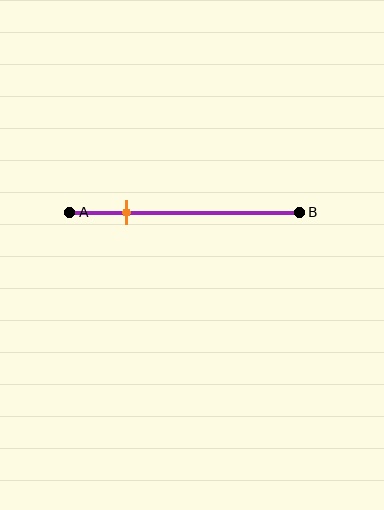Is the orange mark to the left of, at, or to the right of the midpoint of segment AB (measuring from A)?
The orange mark is to the left of the midpoint of segment AB.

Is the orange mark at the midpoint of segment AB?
No, the mark is at about 25% from A, not at the 50% midpoint.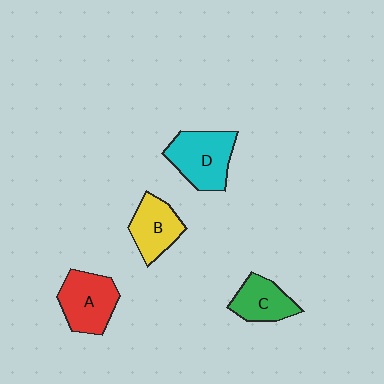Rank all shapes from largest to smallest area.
From largest to smallest: D (cyan), A (red), B (yellow), C (green).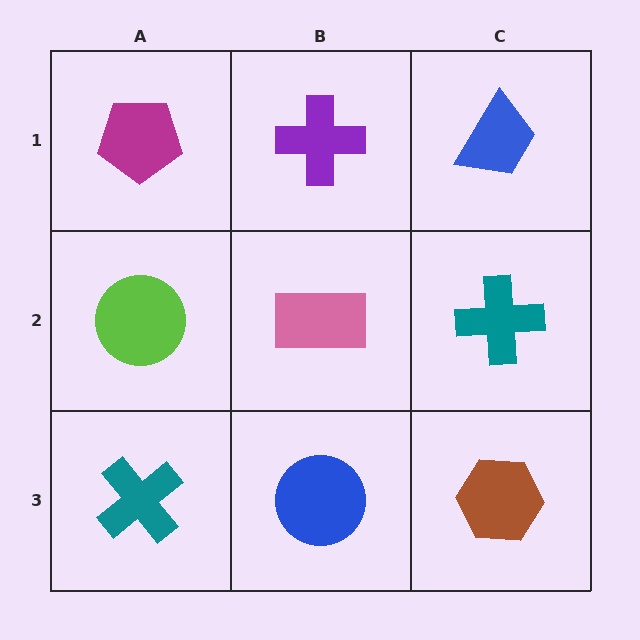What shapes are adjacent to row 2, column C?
A blue trapezoid (row 1, column C), a brown hexagon (row 3, column C), a pink rectangle (row 2, column B).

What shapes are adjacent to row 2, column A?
A magenta pentagon (row 1, column A), a teal cross (row 3, column A), a pink rectangle (row 2, column B).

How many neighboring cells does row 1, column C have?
2.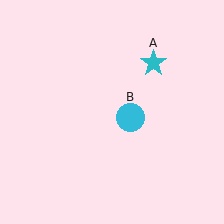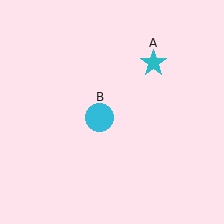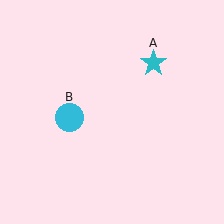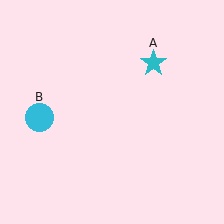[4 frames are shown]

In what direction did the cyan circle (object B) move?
The cyan circle (object B) moved left.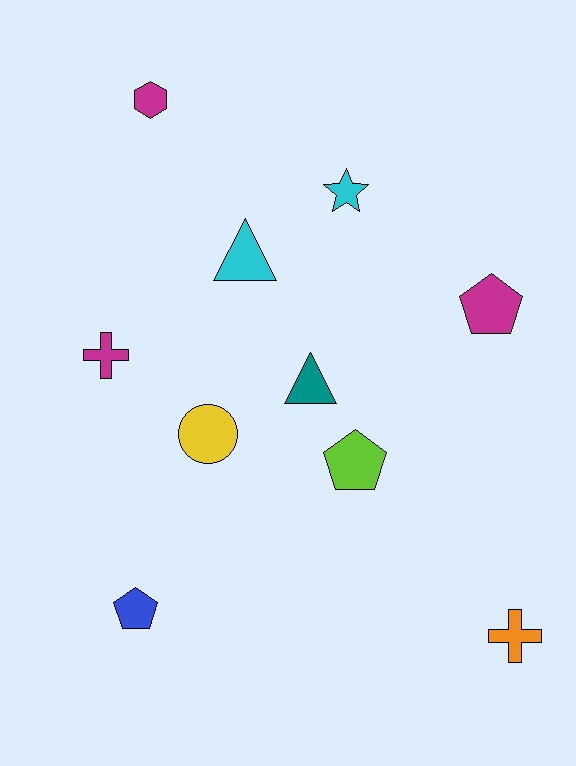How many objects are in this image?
There are 10 objects.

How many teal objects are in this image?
There is 1 teal object.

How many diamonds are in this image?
There are no diamonds.